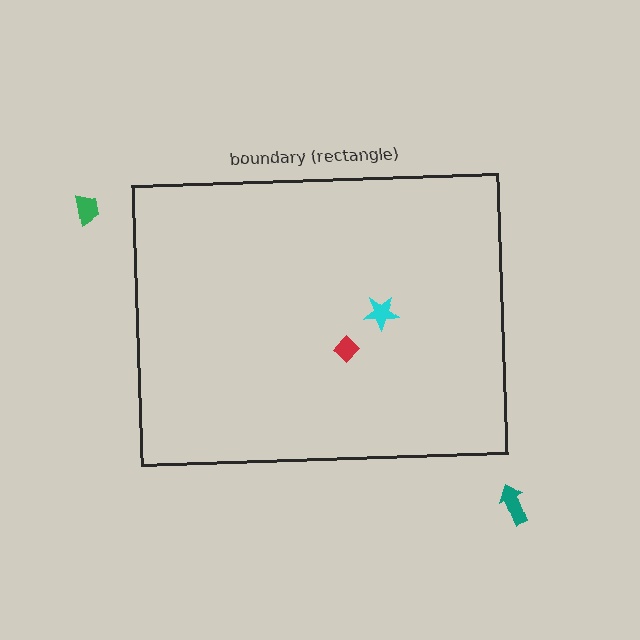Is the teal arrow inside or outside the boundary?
Outside.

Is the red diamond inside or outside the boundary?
Inside.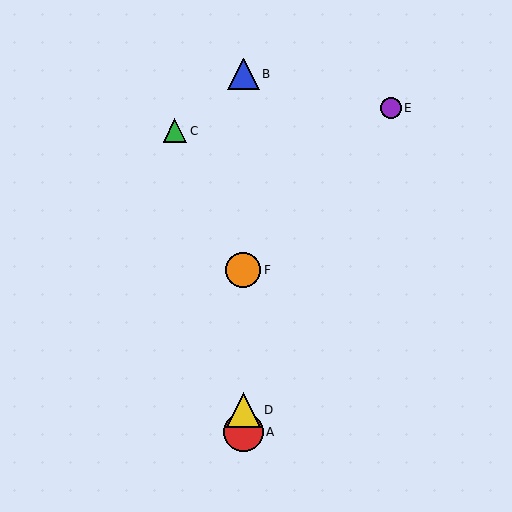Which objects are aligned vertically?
Objects A, B, D, F are aligned vertically.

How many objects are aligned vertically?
4 objects (A, B, D, F) are aligned vertically.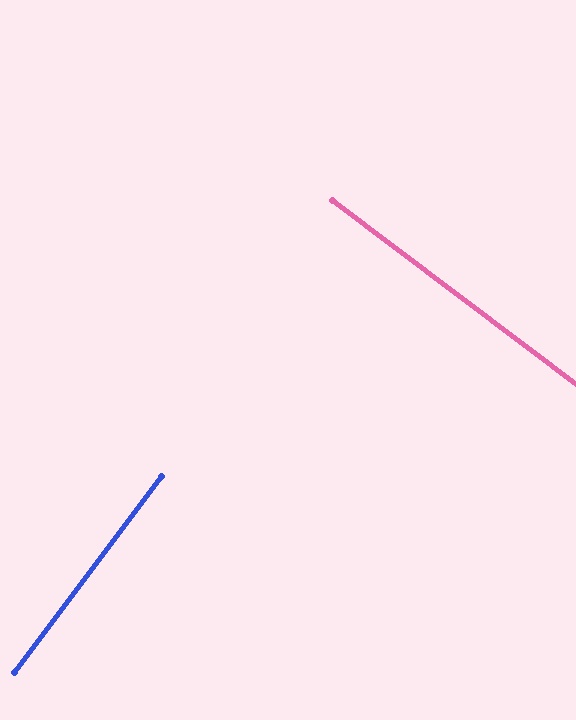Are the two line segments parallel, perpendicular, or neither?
Perpendicular — they meet at approximately 90°.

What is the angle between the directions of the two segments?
Approximately 90 degrees.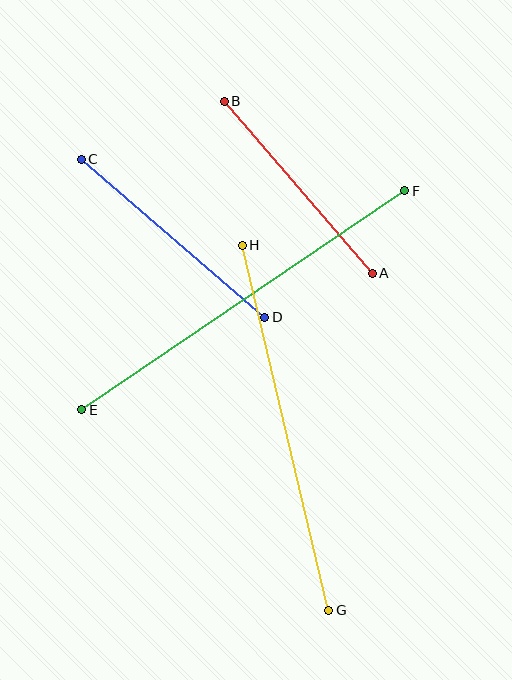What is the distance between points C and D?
The distance is approximately 242 pixels.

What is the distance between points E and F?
The distance is approximately 390 pixels.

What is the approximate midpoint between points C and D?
The midpoint is at approximately (173, 238) pixels.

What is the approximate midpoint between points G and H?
The midpoint is at approximately (286, 428) pixels.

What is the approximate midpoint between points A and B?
The midpoint is at approximately (298, 187) pixels.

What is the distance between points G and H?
The distance is approximately 375 pixels.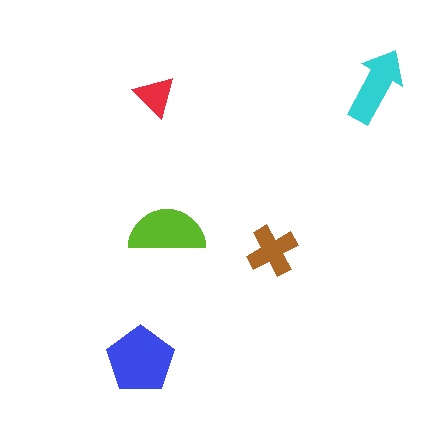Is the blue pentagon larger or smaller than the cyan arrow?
Larger.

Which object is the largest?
The blue pentagon.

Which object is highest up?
The cyan arrow is topmost.